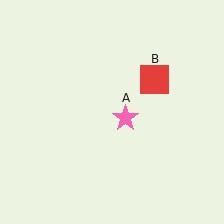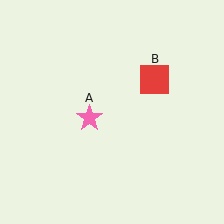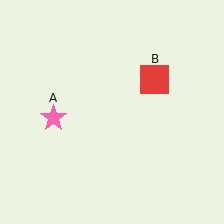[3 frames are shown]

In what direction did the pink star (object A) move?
The pink star (object A) moved left.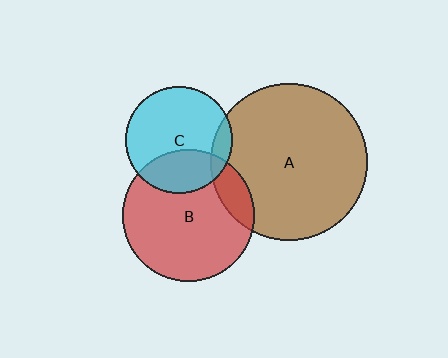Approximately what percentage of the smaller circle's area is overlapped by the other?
Approximately 30%.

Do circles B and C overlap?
Yes.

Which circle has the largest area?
Circle A (brown).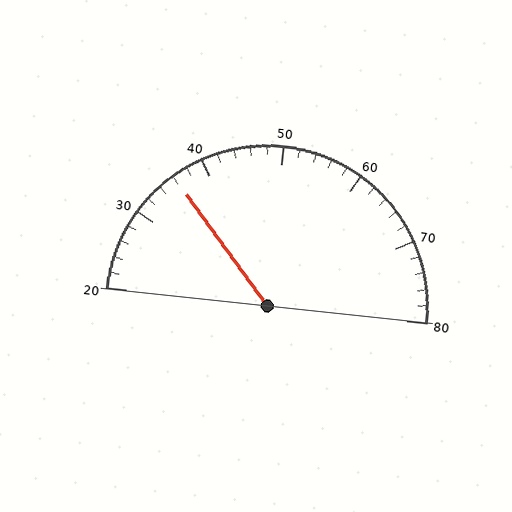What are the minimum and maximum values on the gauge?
The gauge ranges from 20 to 80.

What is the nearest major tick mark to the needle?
The nearest major tick mark is 40.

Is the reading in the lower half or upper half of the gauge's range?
The reading is in the lower half of the range (20 to 80).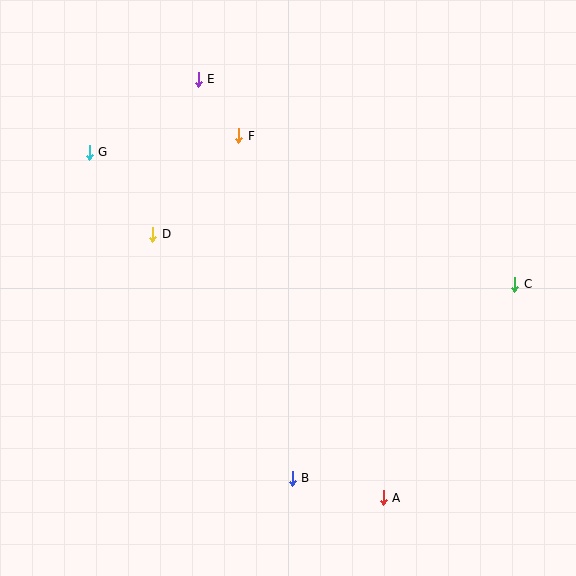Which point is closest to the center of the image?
Point D at (153, 234) is closest to the center.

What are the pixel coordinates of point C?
Point C is at (515, 284).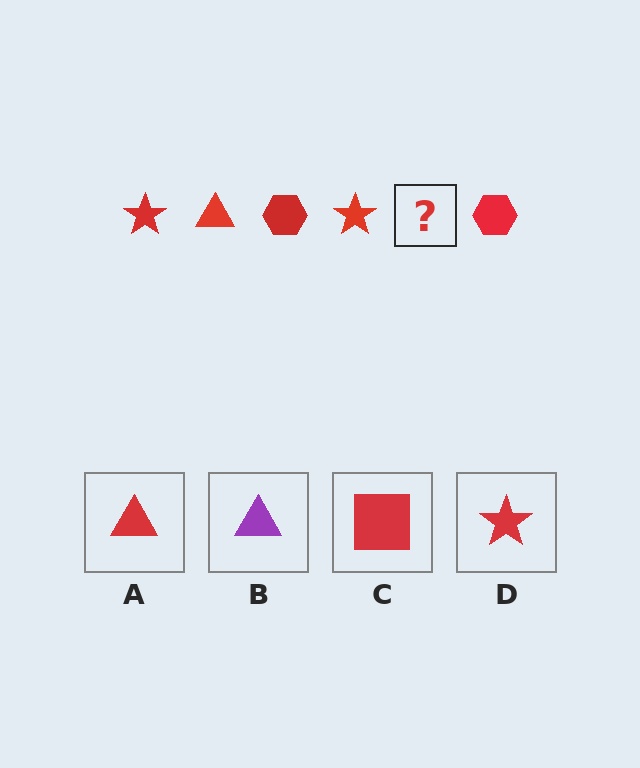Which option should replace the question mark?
Option A.